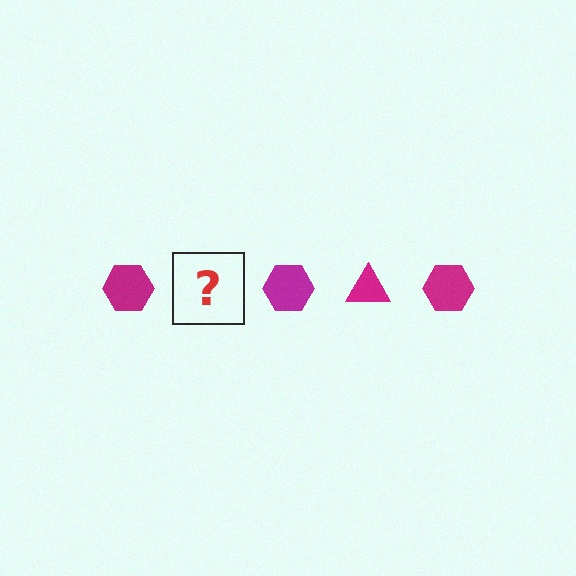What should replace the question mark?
The question mark should be replaced with a magenta triangle.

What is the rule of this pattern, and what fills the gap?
The rule is that the pattern cycles through hexagon, triangle shapes in magenta. The gap should be filled with a magenta triangle.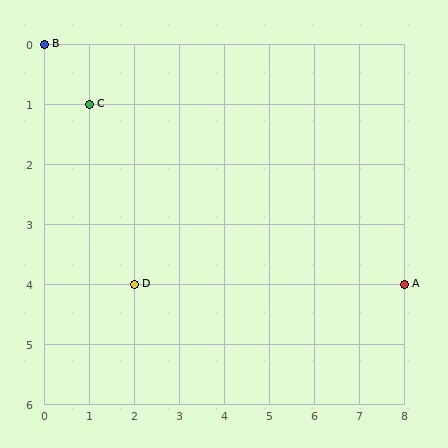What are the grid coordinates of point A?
Point A is at grid coordinates (8, 4).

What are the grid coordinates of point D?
Point D is at grid coordinates (2, 4).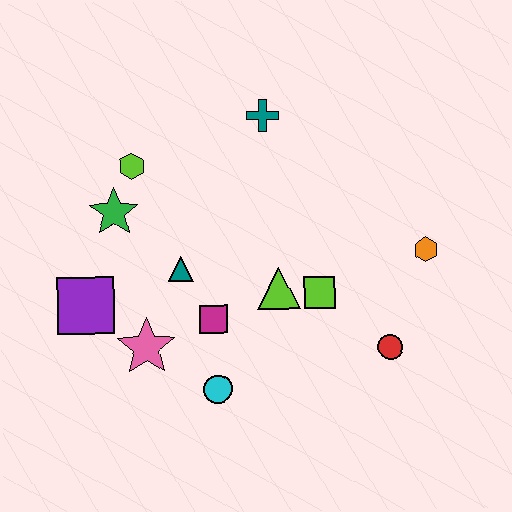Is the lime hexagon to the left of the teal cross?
Yes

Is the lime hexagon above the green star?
Yes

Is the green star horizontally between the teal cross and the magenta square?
No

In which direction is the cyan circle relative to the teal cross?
The cyan circle is below the teal cross.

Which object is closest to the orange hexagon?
The red circle is closest to the orange hexagon.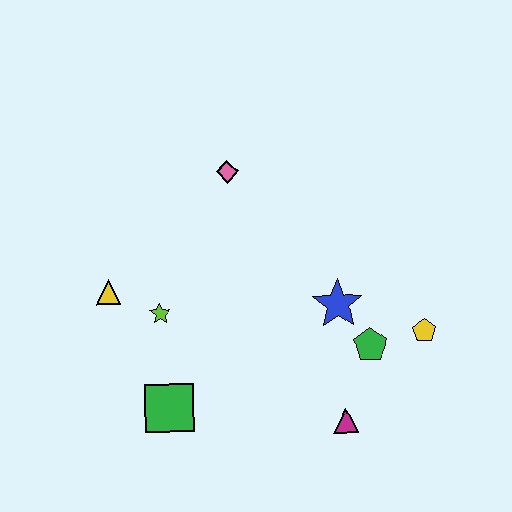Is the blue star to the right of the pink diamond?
Yes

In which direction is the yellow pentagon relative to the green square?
The yellow pentagon is to the right of the green square.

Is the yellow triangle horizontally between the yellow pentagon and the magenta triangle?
No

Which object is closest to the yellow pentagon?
The green pentagon is closest to the yellow pentagon.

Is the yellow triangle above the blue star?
Yes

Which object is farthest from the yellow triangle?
The yellow pentagon is farthest from the yellow triangle.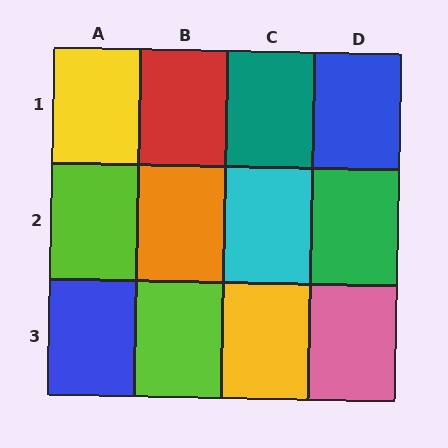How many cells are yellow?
2 cells are yellow.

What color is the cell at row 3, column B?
Lime.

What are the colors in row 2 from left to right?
Lime, orange, cyan, green.